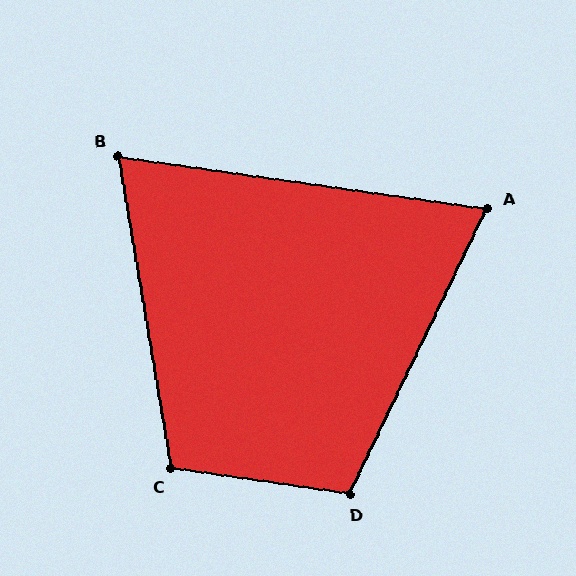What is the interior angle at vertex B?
Approximately 72 degrees (acute).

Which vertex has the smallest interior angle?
A, at approximately 72 degrees.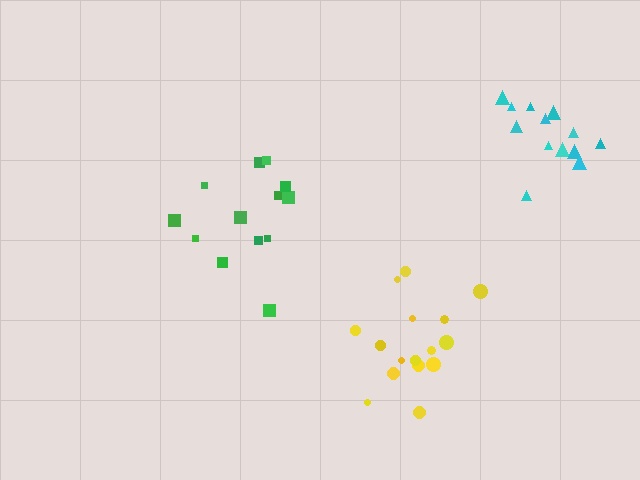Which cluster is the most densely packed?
Cyan.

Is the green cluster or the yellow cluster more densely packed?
Yellow.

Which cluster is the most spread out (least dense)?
Green.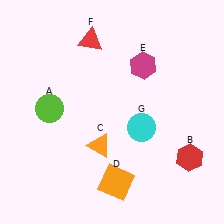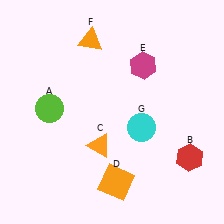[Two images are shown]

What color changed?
The triangle (F) changed from red in Image 1 to orange in Image 2.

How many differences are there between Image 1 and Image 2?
There is 1 difference between the two images.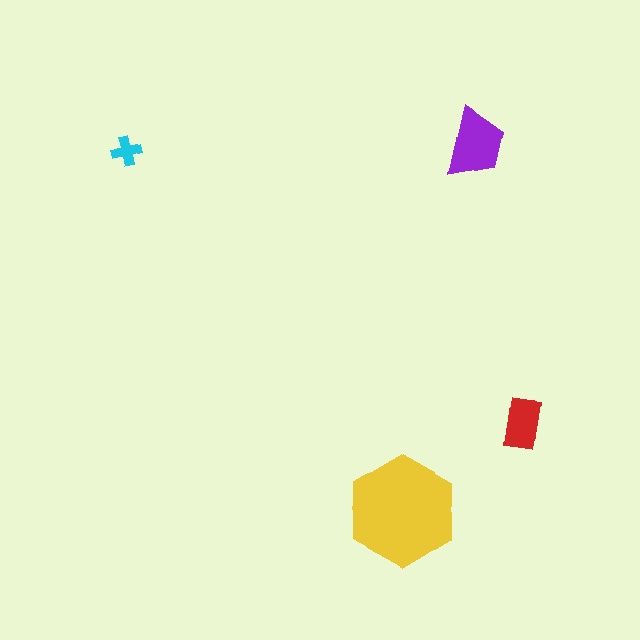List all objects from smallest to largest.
The cyan cross, the red rectangle, the purple trapezoid, the yellow hexagon.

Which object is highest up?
The purple trapezoid is topmost.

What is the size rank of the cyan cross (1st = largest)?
4th.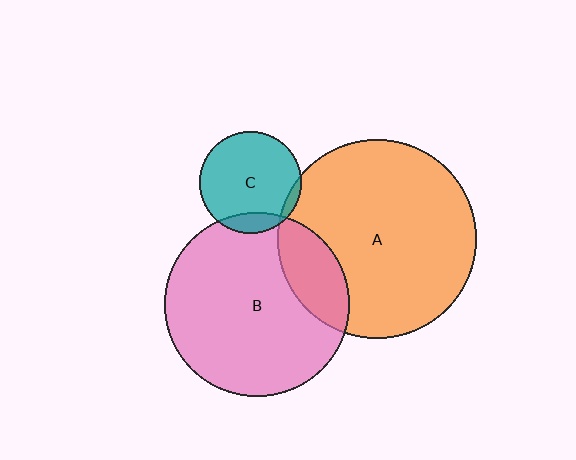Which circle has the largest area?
Circle A (orange).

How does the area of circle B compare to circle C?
Approximately 3.3 times.